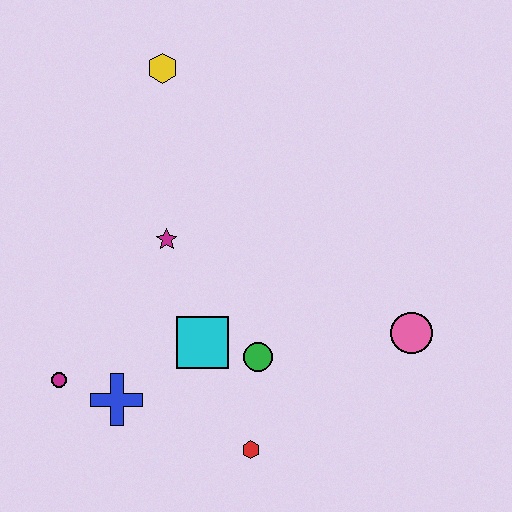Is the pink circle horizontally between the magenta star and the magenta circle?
No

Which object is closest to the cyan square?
The green circle is closest to the cyan square.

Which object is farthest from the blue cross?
The yellow hexagon is farthest from the blue cross.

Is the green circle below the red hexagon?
No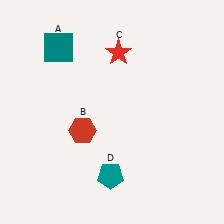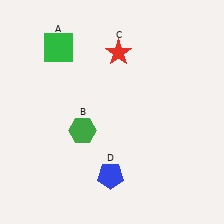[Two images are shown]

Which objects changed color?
A changed from teal to green. B changed from red to green. D changed from teal to blue.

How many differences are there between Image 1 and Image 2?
There are 3 differences between the two images.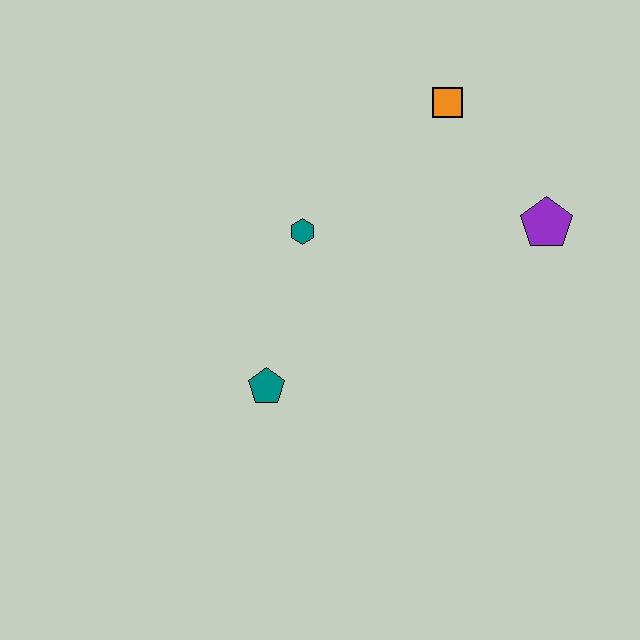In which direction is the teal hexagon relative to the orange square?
The teal hexagon is to the left of the orange square.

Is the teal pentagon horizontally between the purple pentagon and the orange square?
No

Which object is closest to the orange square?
The purple pentagon is closest to the orange square.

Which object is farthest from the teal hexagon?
The purple pentagon is farthest from the teal hexagon.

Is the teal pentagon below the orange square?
Yes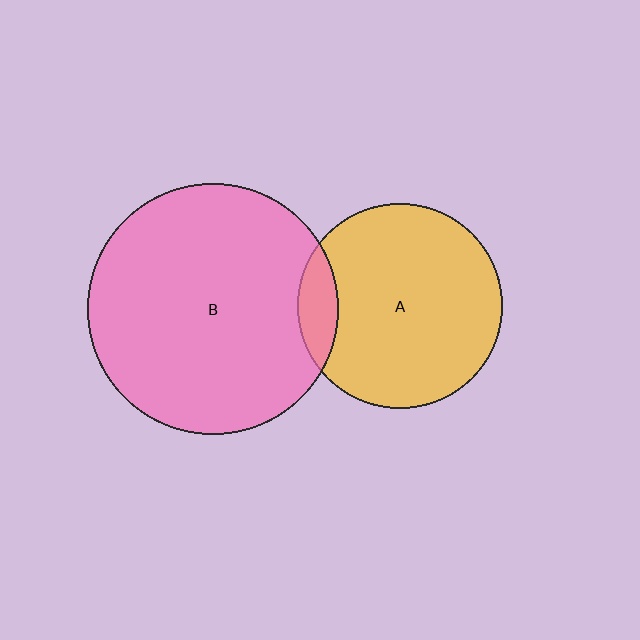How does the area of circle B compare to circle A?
Approximately 1.5 times.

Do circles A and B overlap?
Yes.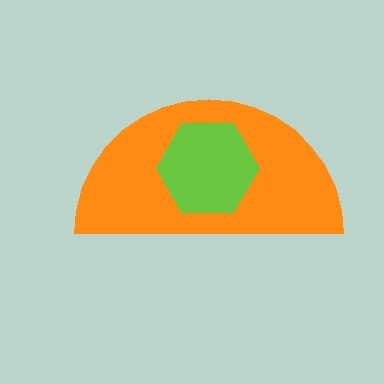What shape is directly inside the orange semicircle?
The lime hexagon.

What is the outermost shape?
The orange semicircle.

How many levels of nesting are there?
2.